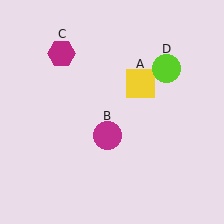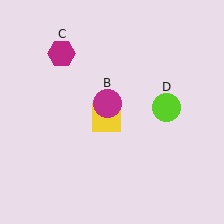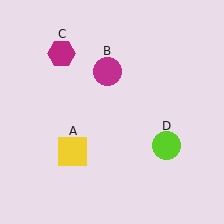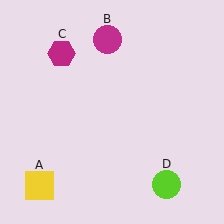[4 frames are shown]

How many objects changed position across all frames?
3 objects changed position: yellow square (object A), magenta circle (object B), lime circle (object D).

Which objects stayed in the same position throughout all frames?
Magenta hexagon (object C) remained stationary.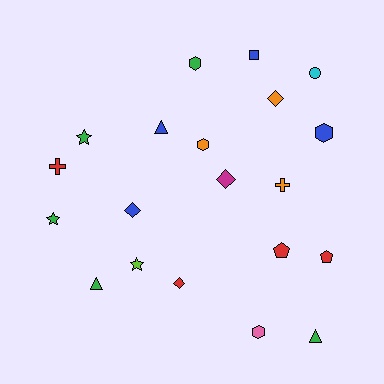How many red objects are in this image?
There are 4 red objects.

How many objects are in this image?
There are 20 objects.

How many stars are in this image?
There are 3 stars.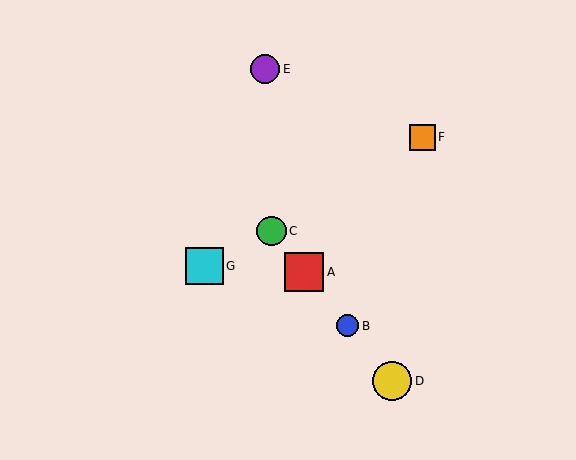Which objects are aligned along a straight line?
Objects A, B, C, D are aligned along a straight line.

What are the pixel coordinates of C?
Object C is at (271, 231).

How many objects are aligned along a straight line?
4 objects (A, B, C, D) are aligned along a straight line.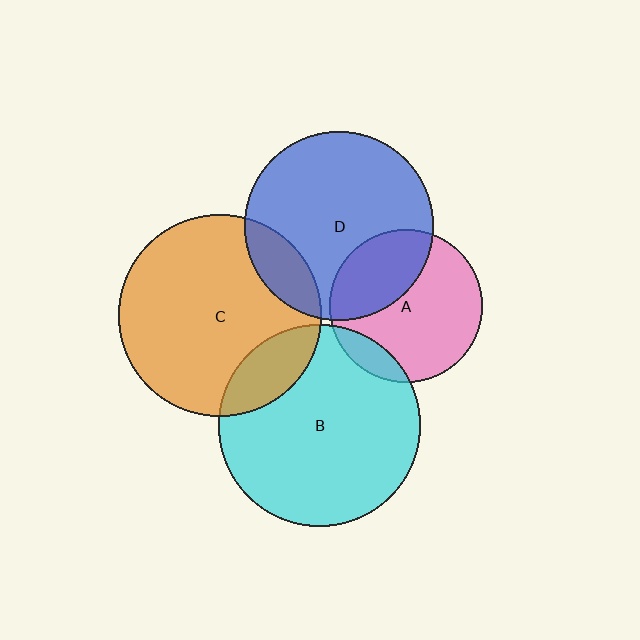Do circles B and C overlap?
Yes.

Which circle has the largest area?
Circle C (orange).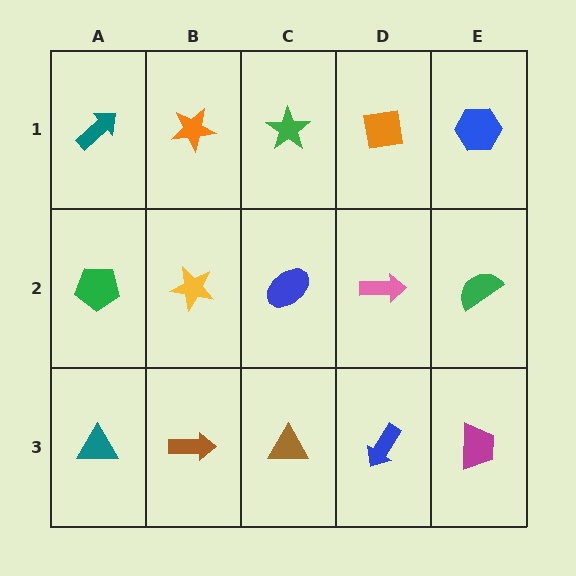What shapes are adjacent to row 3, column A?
A green pentagon (row 2, column A), a brown arrow (row 3, column B).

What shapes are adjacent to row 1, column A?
A green pentagon (row 2, column A), an orange star (row 1, column B).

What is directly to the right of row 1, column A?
An orange star.